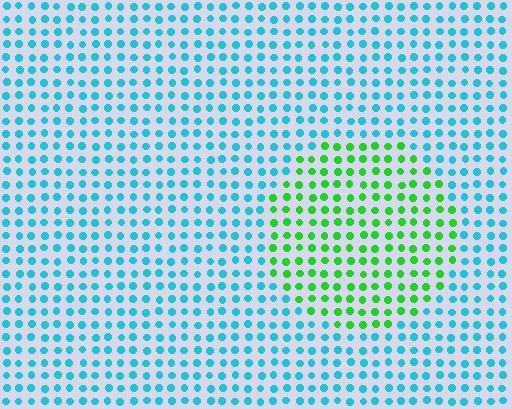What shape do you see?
I see a circle.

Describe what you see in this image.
The image is filled with small cyan elements in a uniform arrangement. A circle-shaped region is visible where the elements are tinted to a slightly different hue, forming a subtle color boundary.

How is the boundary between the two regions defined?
The boundary is defined purely by a slight shift in hue (about 63 degrees). Spacing, size, and orientation are identical on both sides.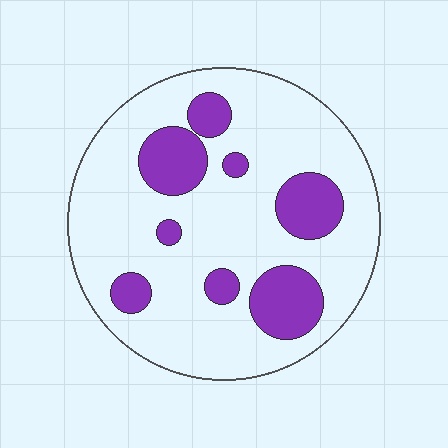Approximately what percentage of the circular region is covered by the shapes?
Approximately 20%.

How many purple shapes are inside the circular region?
8.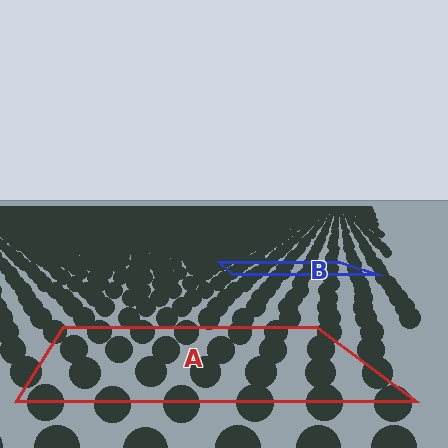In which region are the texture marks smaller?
The texture marks are smaller in region B, because it is farther away.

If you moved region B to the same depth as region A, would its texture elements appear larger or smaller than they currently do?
They would appear larger. At a closer depth, the same texture elements are projected at a bigger on-screen size.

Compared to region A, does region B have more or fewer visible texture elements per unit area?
Region B has more texture elements per unit area — they are packed more densely because it is farther away.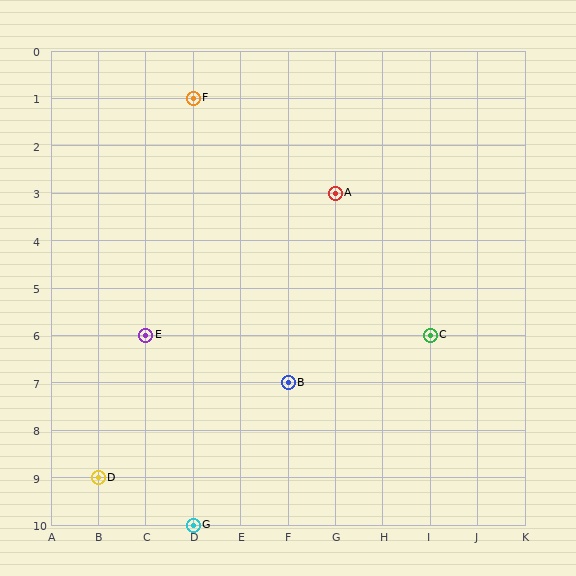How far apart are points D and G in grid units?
Points D and G are 2 columns and 1 row apart (about 2.2 grid units diagonally).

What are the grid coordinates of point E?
Point E is at grid coordinates (C, 6).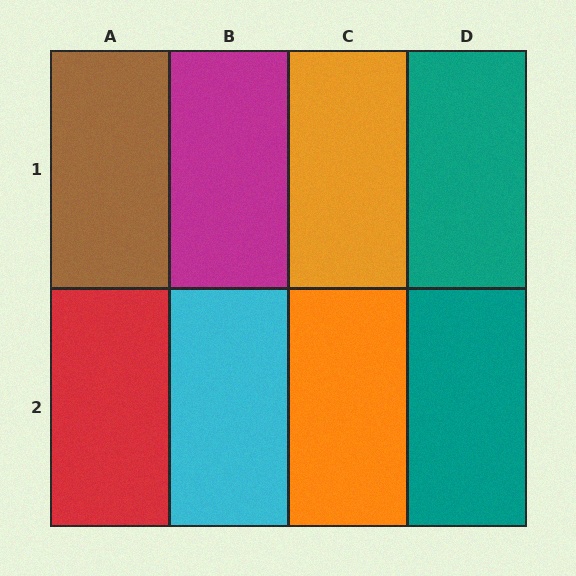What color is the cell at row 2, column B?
Cyan.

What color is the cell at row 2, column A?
Red.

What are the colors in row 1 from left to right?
Brown, magenta, orange, teal.